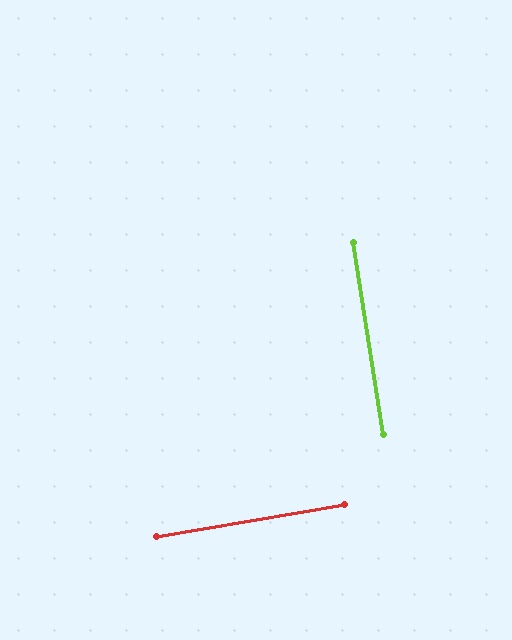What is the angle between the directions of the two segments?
Approximately 89 degrees.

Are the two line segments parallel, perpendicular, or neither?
Perpendicular — they meet at approximately 89°.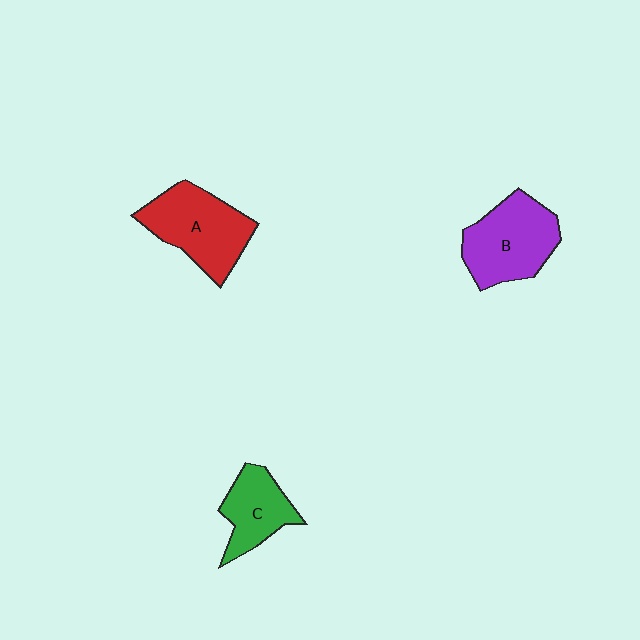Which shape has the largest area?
Shape A (red).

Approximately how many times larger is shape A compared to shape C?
Approximately 1.5 times.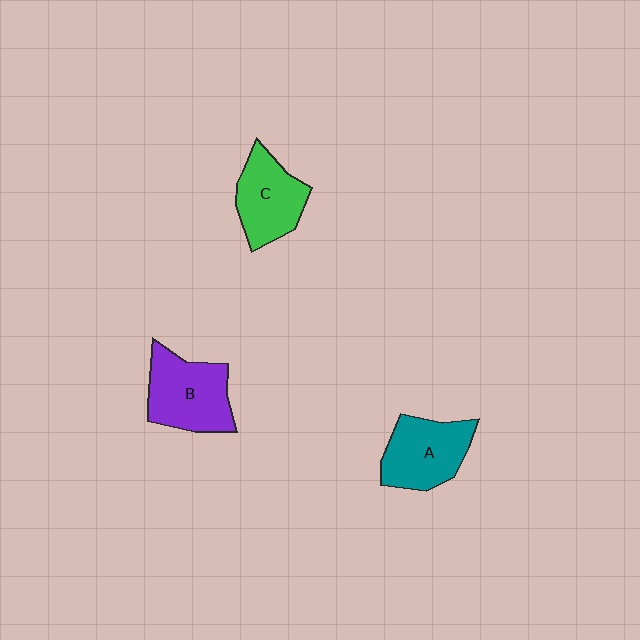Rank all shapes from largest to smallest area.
From largest to smallest: B (purple), A (teal), C (green).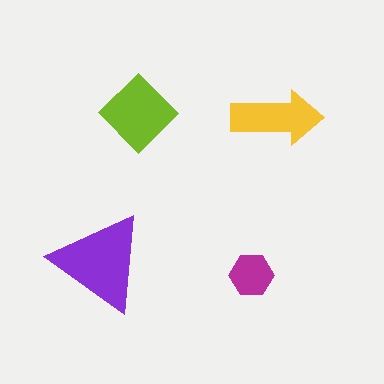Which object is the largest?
The purple triangle.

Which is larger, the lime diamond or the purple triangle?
The purple triangle.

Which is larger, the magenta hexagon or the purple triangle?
The purple triangle.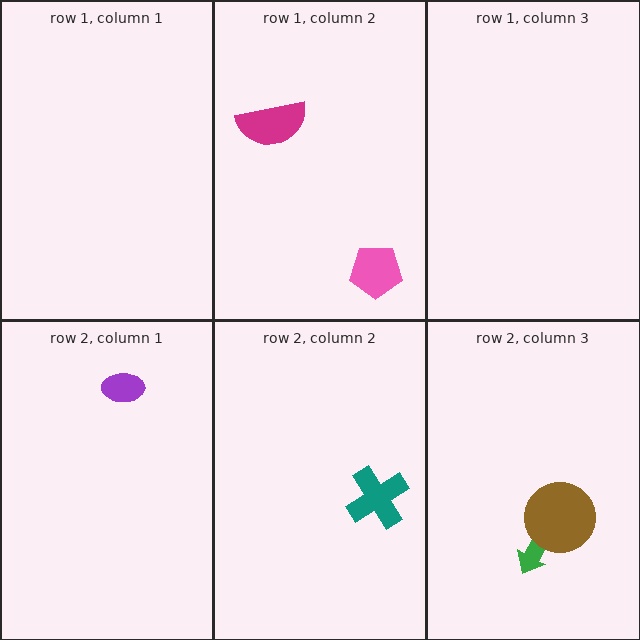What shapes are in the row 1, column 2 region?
The pink pentagon, the magenta semicircle.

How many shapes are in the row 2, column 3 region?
2.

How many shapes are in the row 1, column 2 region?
2.